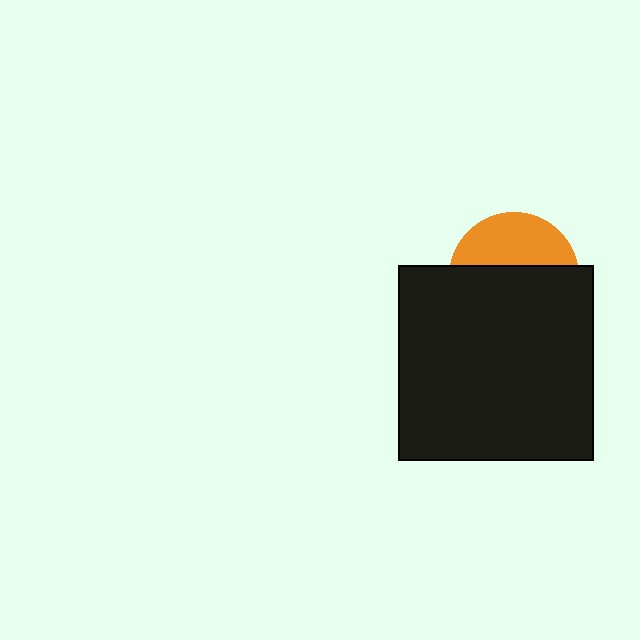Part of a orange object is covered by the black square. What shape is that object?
It is a circle.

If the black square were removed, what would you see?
You would see the complete orange circle.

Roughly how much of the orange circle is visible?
A small part of it is visible (roughly 39%).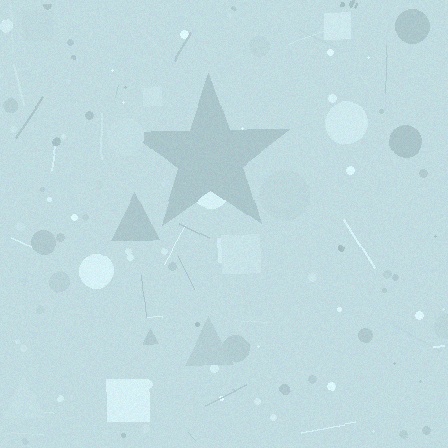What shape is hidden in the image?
A star is hidden in the image.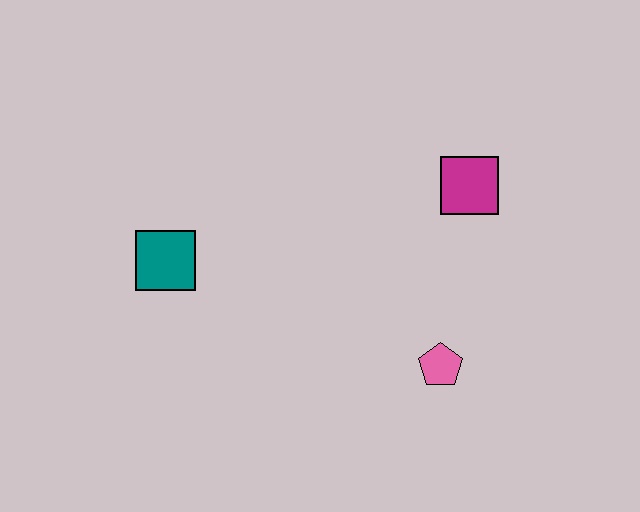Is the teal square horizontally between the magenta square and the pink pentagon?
No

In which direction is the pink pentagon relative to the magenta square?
The pink pentagon is below the magenta square.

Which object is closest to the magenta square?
The pink pentagon is closest to the magenta square.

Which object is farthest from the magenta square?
The teal square is farthest from the magenta square.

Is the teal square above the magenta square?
No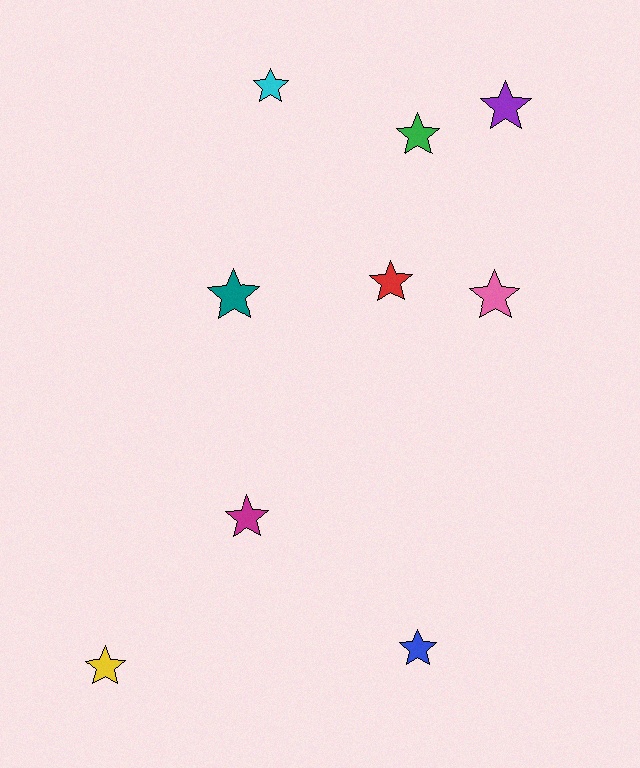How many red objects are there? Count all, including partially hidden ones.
There is 1 red object.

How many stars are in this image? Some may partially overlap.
There are 9 stars.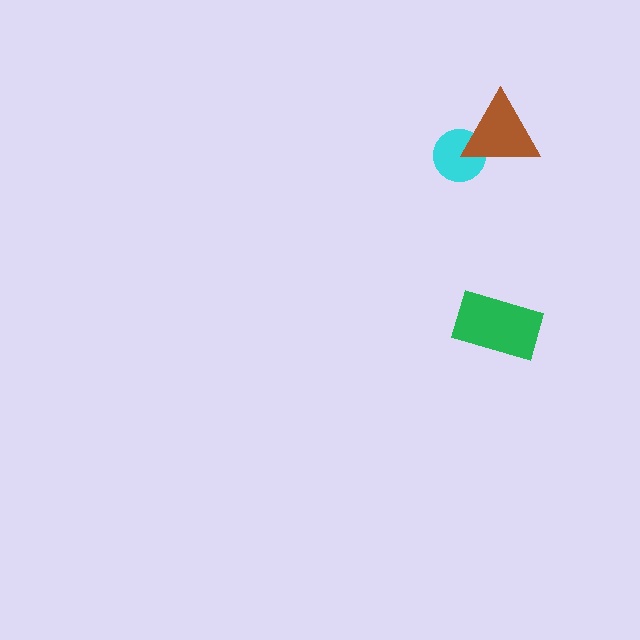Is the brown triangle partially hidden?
No, no other shape covers it.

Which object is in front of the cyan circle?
The brown triangle is in front of the cyan circle.